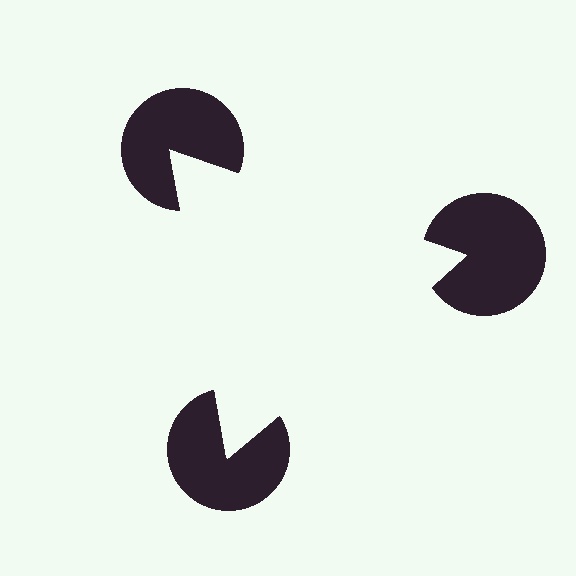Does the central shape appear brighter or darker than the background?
It typically appears slightly brighter than the background, even though no actual brightness change is drawn.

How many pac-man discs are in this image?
There are 3 — one at each vertex of the illusory triangle.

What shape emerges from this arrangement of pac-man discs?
An illusory triangle — its edges are inferred from the aligned wedge cuts in the pac-man discs, not physically drawn.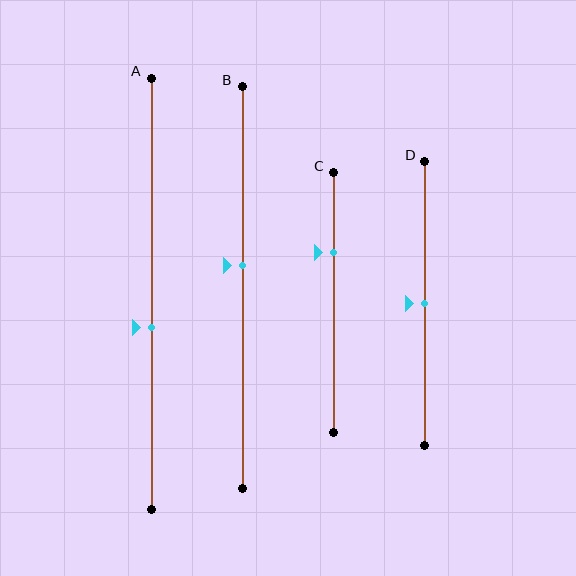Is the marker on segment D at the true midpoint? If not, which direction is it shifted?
Yes, the marker on segment D is at the true midpoint.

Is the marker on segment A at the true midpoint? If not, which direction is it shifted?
No, the marker on segment A is shifted downward by about 8% of the segment length.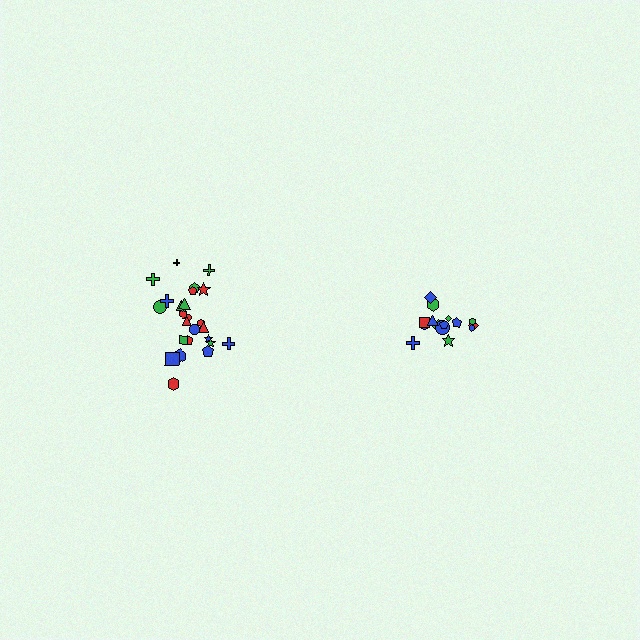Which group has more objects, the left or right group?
The left group.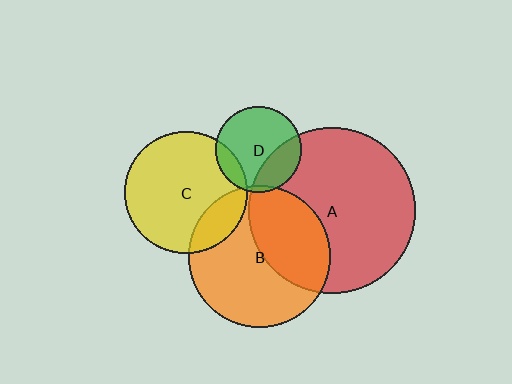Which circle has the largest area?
Circle A (red).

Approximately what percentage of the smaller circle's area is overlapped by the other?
Approximately 5%.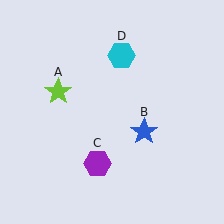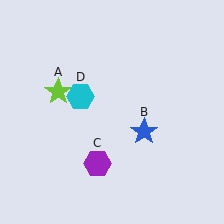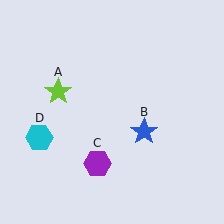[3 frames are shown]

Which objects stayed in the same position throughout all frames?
Lime star (object A) and blue star (object B) and purple hexagon (object C) remained stationary.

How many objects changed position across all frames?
1 object changed position: cyan hexagon (object D).